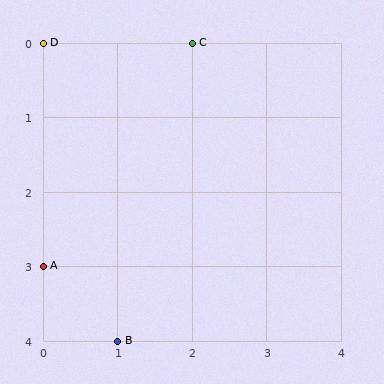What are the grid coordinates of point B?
Point B is at grid coordinates (1, 4).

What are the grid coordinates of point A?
Point A is at grid coordinates (0, 3).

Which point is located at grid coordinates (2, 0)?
Point C is at (2, 0).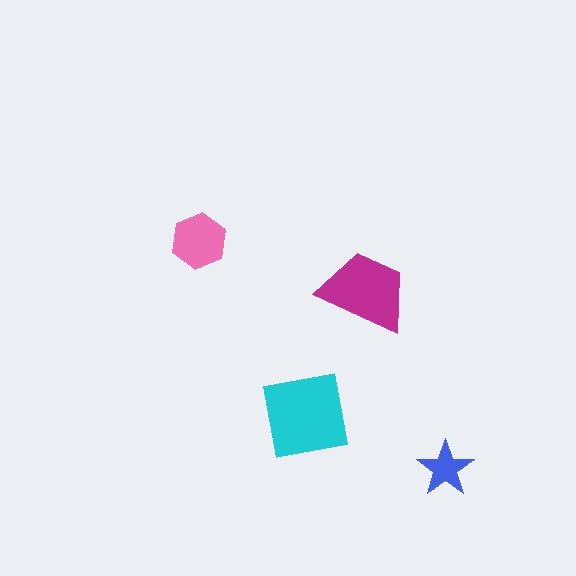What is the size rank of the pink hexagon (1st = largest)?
3rd.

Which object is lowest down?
The blue star is bottommost.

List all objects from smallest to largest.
The blue star, the pink hexagon, the magenta trapezoid, the cyan square.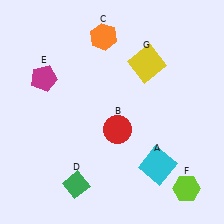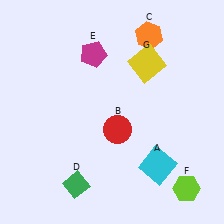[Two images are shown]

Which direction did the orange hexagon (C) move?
The orange hexagon (C) moved right.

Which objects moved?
The objects that moved are: the orange hexagon (C), the magenta pentagon (E).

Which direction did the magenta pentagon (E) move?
The magenta pentagon (E) moved right.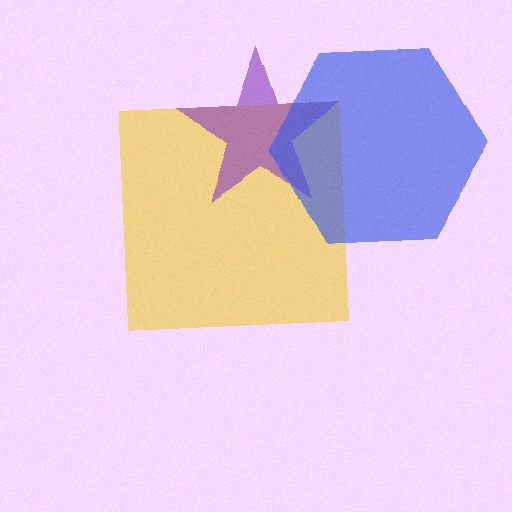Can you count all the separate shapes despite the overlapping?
Yes, there are 3 separate shapes.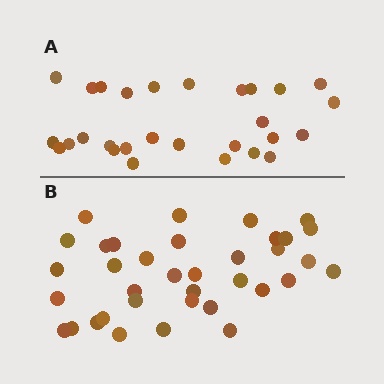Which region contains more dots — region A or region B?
Region B (the bottom region) has more dots.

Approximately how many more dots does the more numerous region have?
Region B has roughly 8 or so more dots than region A.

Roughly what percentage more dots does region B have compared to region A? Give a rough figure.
About 30% more.